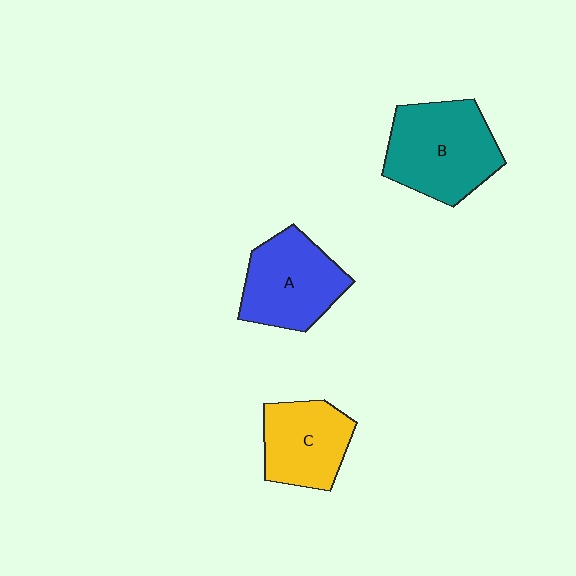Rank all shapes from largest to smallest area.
From largest to smallest: B (teal), A (blue), C (yellow).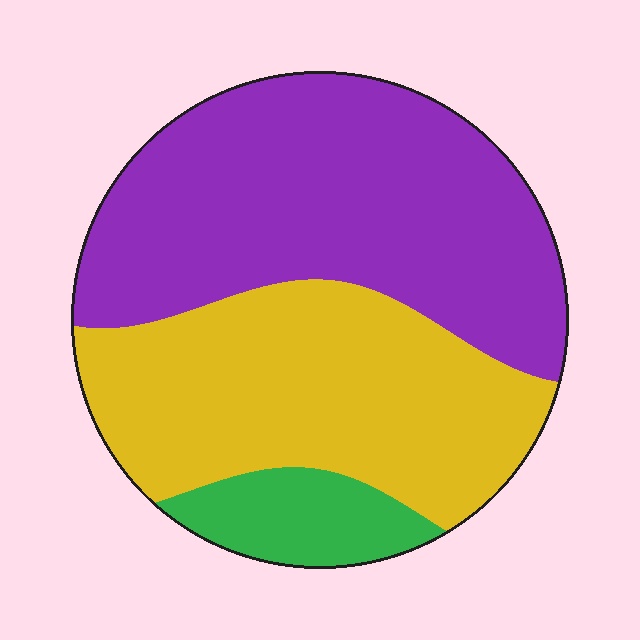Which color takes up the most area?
Purple, at roughly 50%.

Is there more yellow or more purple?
Purple.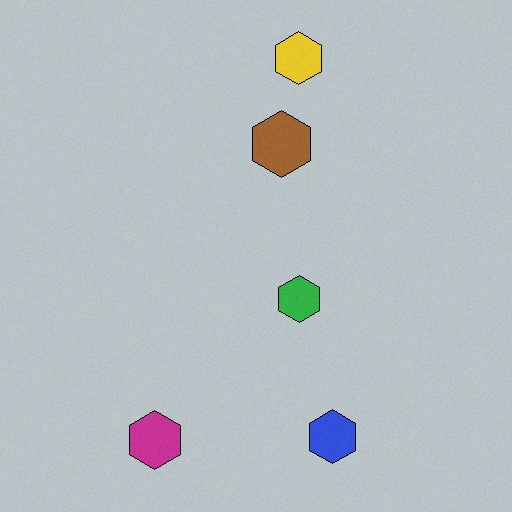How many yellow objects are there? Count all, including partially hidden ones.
There is 1 yellow object.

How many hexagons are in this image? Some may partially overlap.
There are 5 hexagons.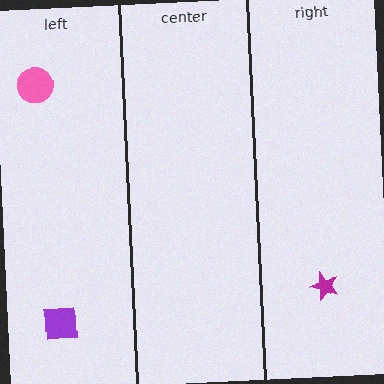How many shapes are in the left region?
2.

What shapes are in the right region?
The magenta star.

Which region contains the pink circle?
The left region.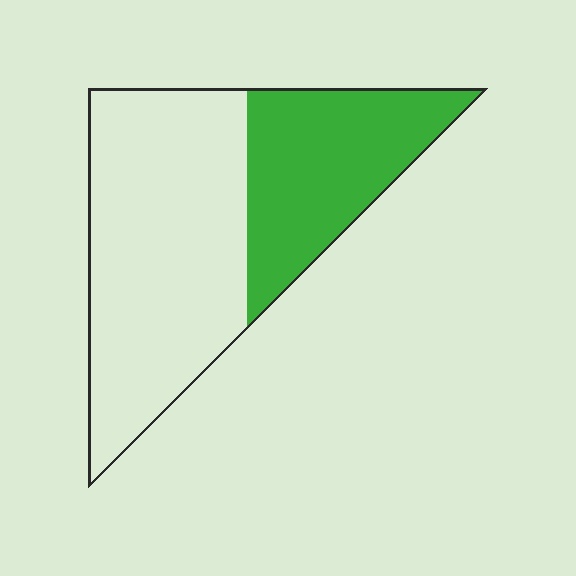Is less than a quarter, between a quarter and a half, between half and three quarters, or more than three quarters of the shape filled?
Between a quarter and a half.